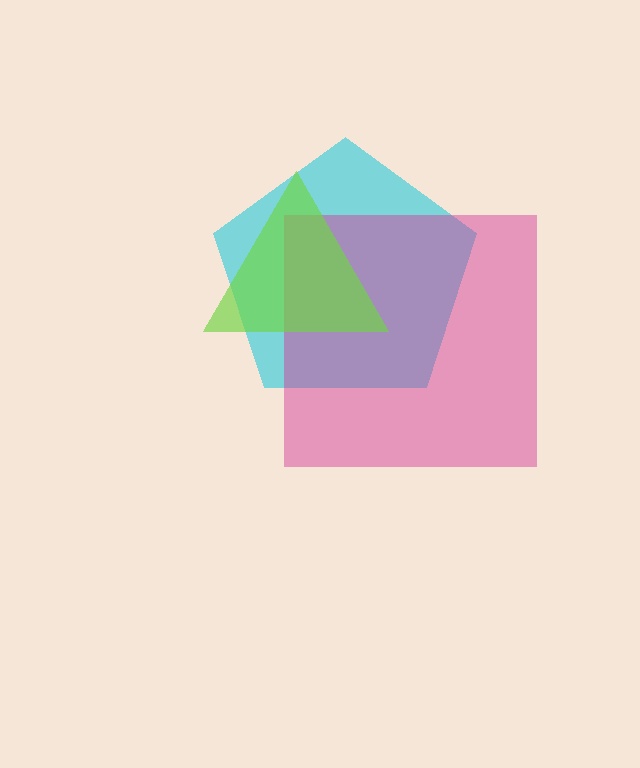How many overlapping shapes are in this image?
There are 3 overlapping shapes in the image.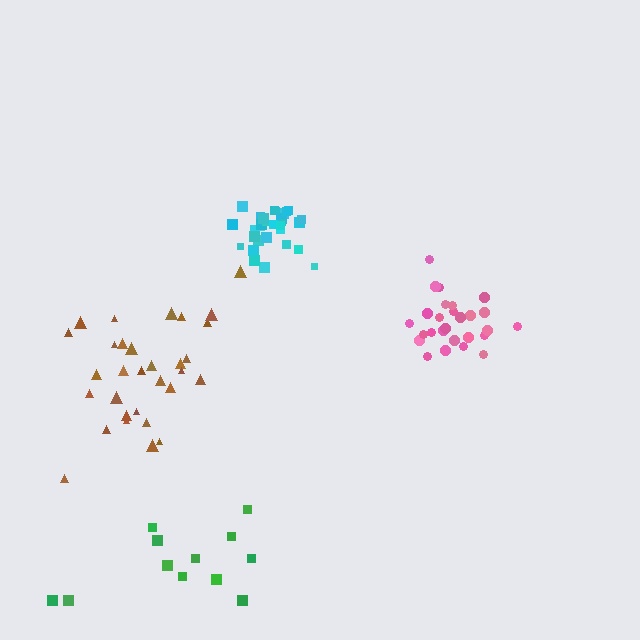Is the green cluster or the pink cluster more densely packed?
Pink.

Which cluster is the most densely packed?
Cyan.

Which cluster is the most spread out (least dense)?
Green.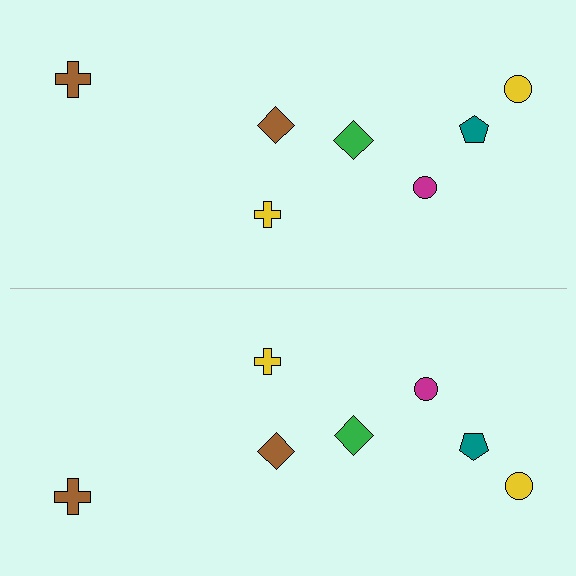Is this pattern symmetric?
Yes, this pattern has bilateral (reflection) symmetry.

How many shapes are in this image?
There are 14 shapes in this image.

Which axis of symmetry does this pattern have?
The pattern has a horizontal axis of symmetry running through the center of the image.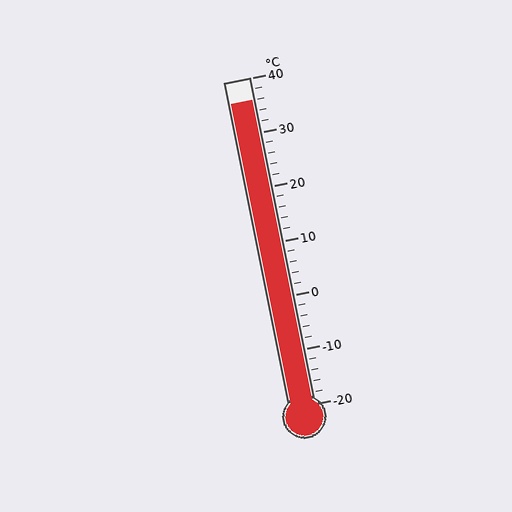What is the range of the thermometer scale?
The thermometer scale ranges from -20°C to 40°C.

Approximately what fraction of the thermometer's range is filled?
The thermometer is filled to approximately 95% of its range.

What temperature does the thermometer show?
The thermometer shows approximately 36°C.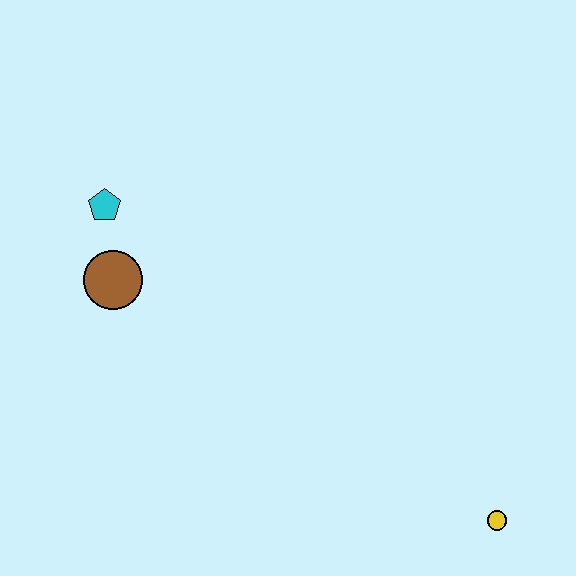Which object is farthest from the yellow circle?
The cyan pentagon is farthest from the yellow circle.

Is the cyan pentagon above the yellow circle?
Yes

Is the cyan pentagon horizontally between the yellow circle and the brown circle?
No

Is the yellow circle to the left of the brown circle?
No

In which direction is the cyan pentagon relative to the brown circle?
The cyan pentagon is above the brown circle.